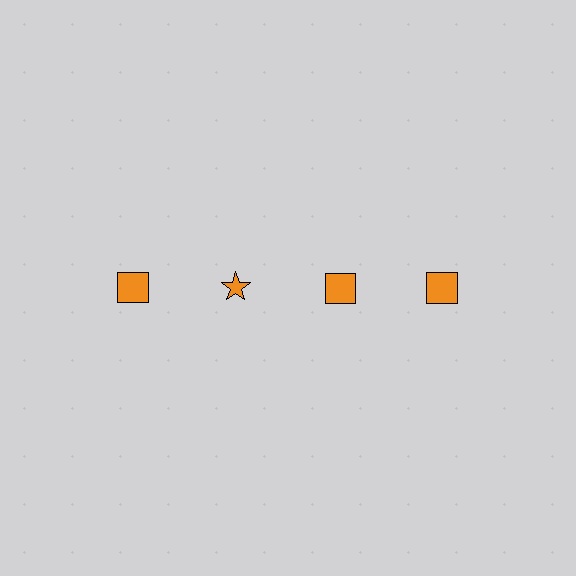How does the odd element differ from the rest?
It has a different shape: star instead of square.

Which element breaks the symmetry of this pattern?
The orange star in the top row, second from left column breaks the symmetry. All other shapes are orange squares.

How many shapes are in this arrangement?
There are 4 shapes arranged in a grid pattern.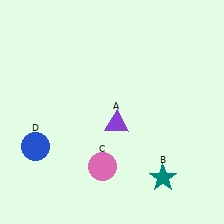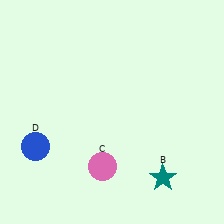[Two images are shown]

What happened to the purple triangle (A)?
The purple triangle (A) was removed in Image 2. It was in the bottom-right area of Image 1.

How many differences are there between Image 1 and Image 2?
There is 1 difference between the two images.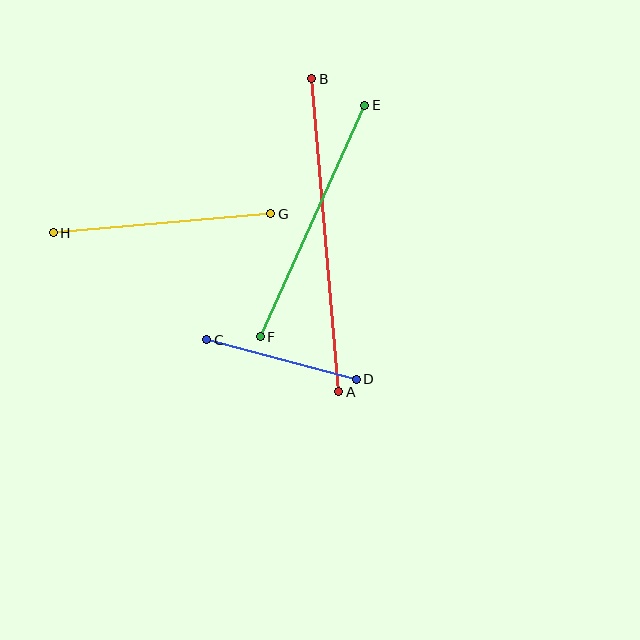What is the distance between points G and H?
The distance is approximately 218 pixels.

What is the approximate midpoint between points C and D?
The midpoint is at approximately (282, 359) pixels.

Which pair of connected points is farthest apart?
Points A and B are farthest apart.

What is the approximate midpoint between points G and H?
The midpoint is at approximately (162, 223) pixels.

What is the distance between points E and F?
The distance is approximately 254 pixels.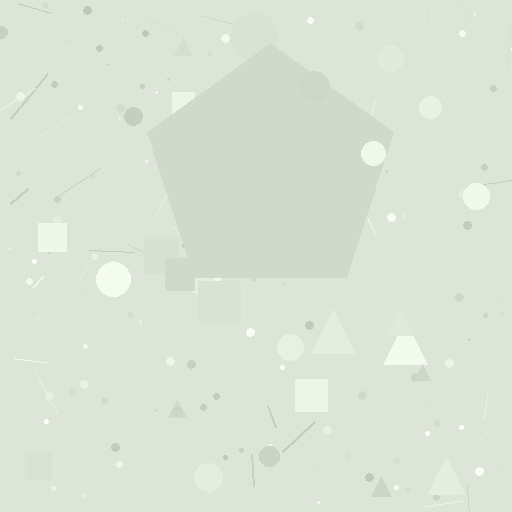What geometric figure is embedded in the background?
A pentagon is embedded in the background.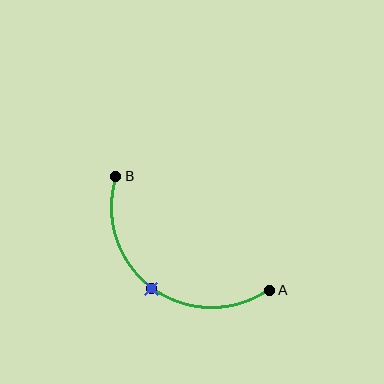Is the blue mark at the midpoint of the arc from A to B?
Yes. The blue mark lies on the arc at equal arc-length from both A and B — it is the arc midpoint.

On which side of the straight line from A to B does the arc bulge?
The arc bulges below and to the left of the straight line connecting A and B.